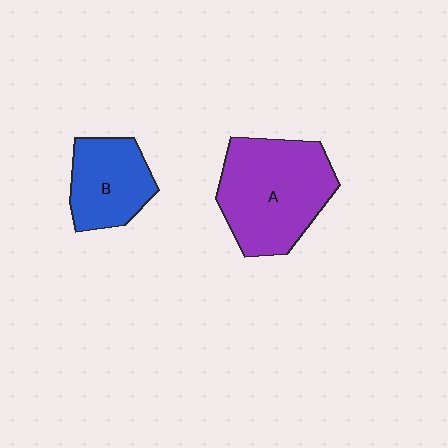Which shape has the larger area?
Shape A (purple).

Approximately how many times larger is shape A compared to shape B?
Approximately 1.6 times.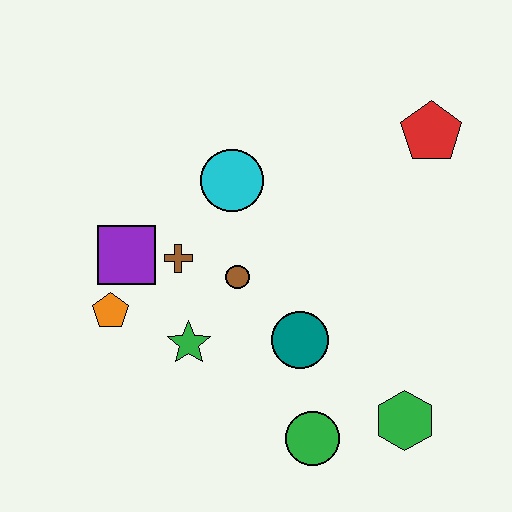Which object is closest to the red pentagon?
The cyan circle is closest to the red pentagon.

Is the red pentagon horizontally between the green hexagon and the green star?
No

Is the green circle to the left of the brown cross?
No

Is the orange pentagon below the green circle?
No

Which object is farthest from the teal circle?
The red pentagon is farthest from the teal circle.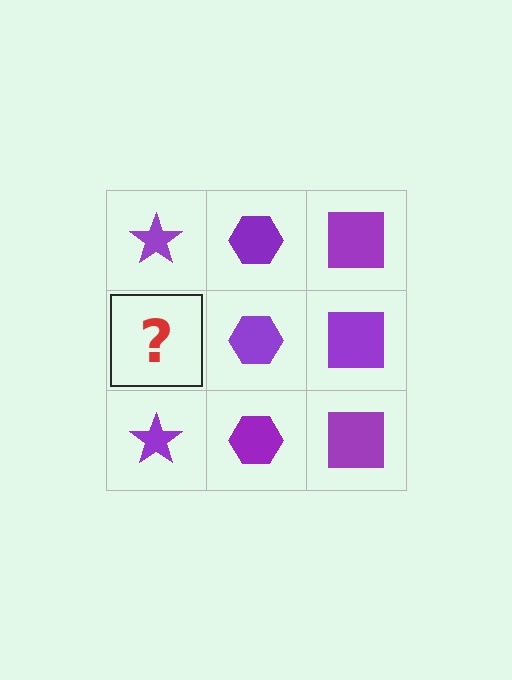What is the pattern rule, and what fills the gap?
The rule is that each column has a consistent shape. The gap should be filled with a purple star.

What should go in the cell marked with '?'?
The missing cell should contain a purple star.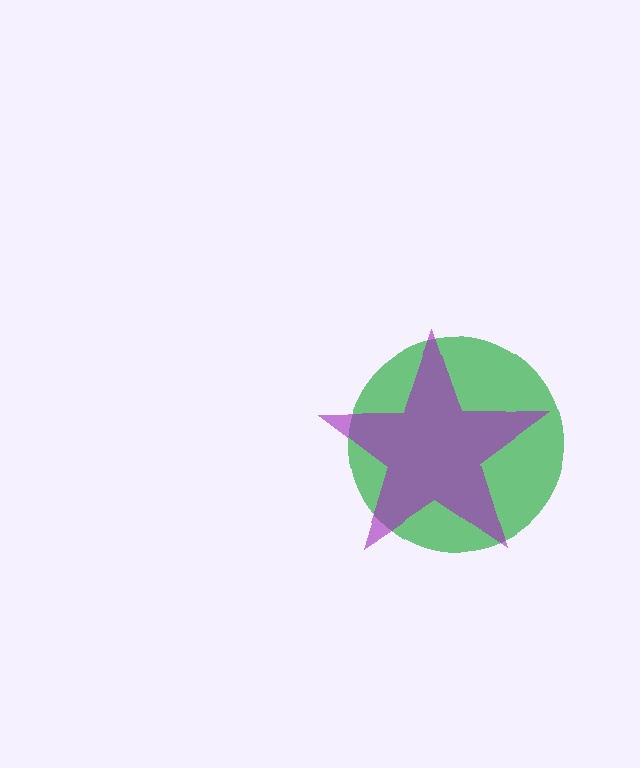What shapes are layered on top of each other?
The layered shapes are: a green circle, a purple star.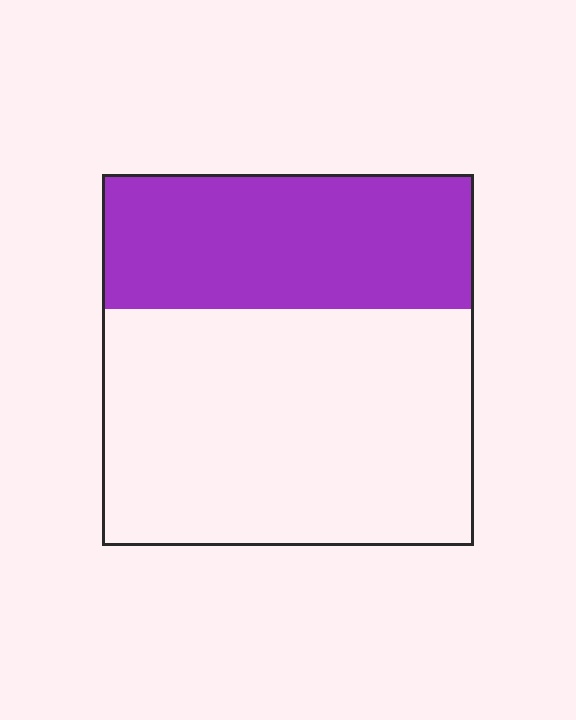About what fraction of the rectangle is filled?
About three eighths (3/8).